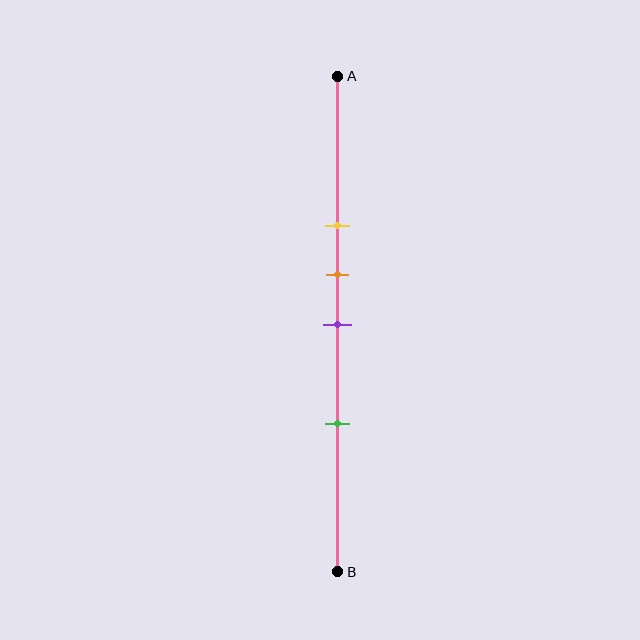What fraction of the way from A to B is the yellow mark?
The yellow mark is approximately 30% (0.3) of the way from A to B.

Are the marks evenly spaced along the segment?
No, the marks are not evenly spaced.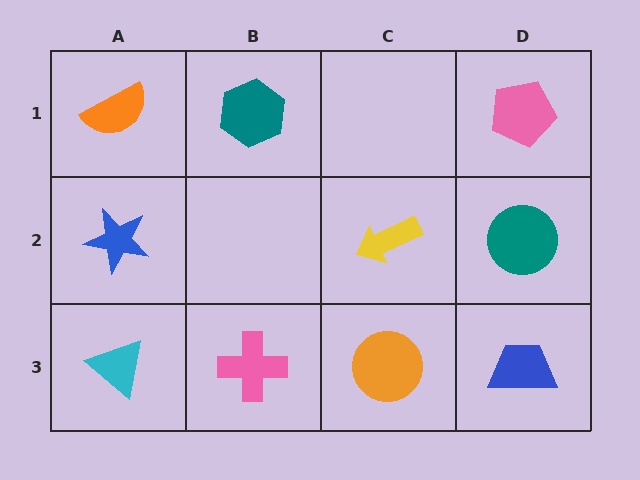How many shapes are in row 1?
3 shapes.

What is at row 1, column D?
A pink pentagon.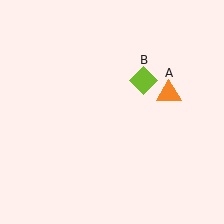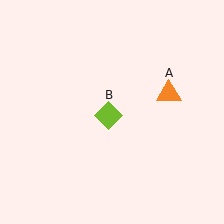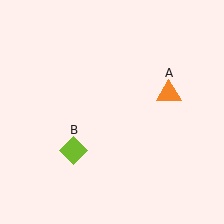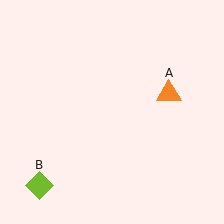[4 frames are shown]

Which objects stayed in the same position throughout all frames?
Orange triangle (object A) remained stationary.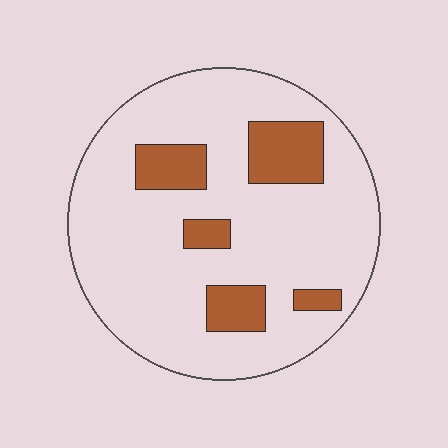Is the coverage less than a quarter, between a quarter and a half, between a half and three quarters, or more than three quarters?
Less than a quarter.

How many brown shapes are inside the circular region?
5.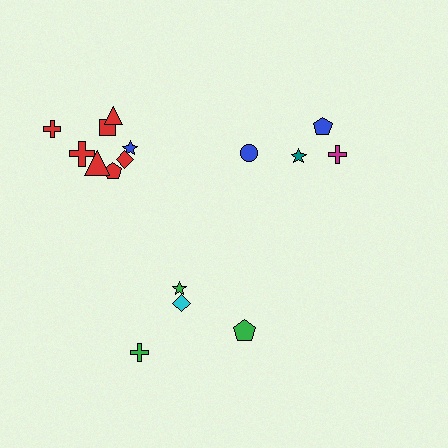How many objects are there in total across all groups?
There are 16 objects.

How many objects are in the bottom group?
There are 4 objects.